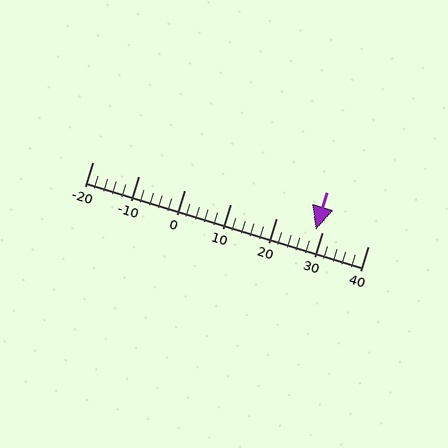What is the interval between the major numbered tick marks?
The major tick marks are spaced 10 units apart.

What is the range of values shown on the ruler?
The ruler shows values from -20 to 40.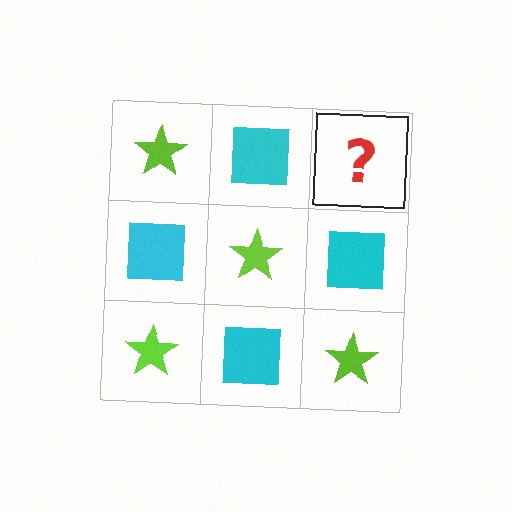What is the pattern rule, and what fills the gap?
The rule is that it alternates lime star and cyan square in a checkerboard pattern. The gap should be filled with a lime star.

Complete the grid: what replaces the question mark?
The question mark should be replaced with a lime star.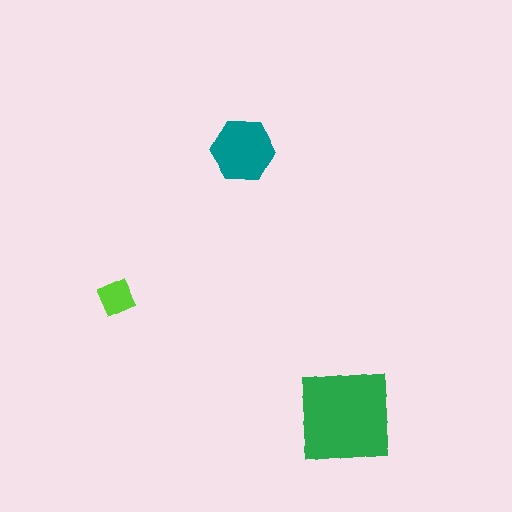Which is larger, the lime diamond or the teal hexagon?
The teal hexagon.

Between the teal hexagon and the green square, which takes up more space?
The green square.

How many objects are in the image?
There are 3 objects in the image.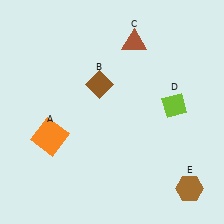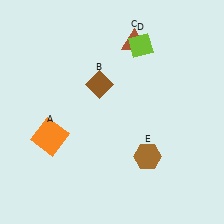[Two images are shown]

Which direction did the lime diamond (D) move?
The lime diamond (D) moved up.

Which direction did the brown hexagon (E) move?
The brown hexagon (E) moved left.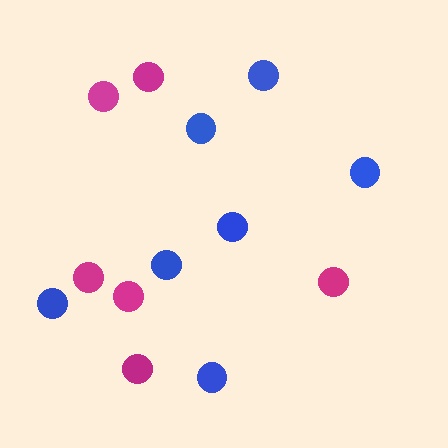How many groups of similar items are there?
There are 2 groups: one group of blue circles (7) and one group of magenta circles (6).